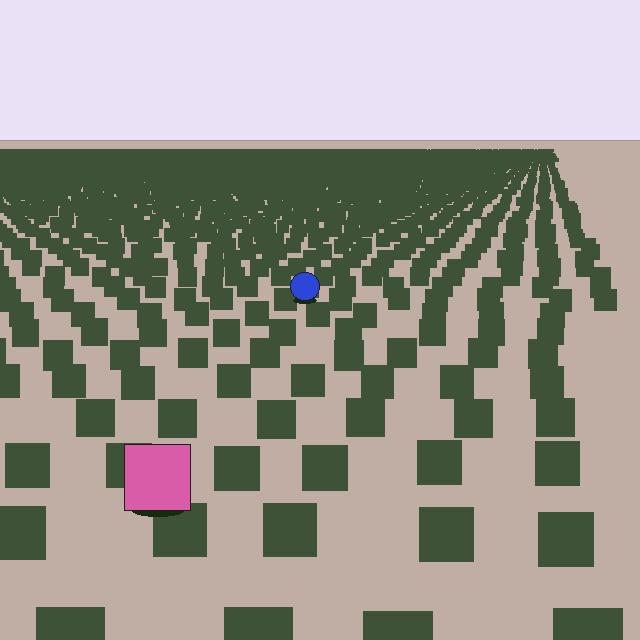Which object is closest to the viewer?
The pink square is closest. The texture marks near it are larger and more spread out.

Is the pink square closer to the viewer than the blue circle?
Yes. The pink square is closer — you can tell from the texture gradient: the ground texture is coarser near it.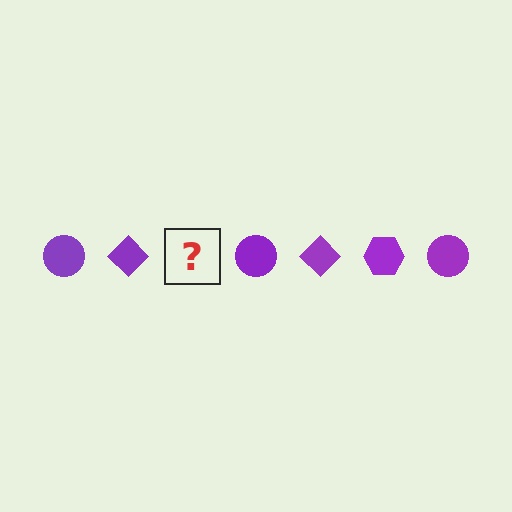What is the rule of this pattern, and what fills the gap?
The rule is that the pattern cycles through circle, diamond, hexagon shapes in purple. The gap should be filled with a purple hexagon.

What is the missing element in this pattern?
The missing element is a purple hexagon.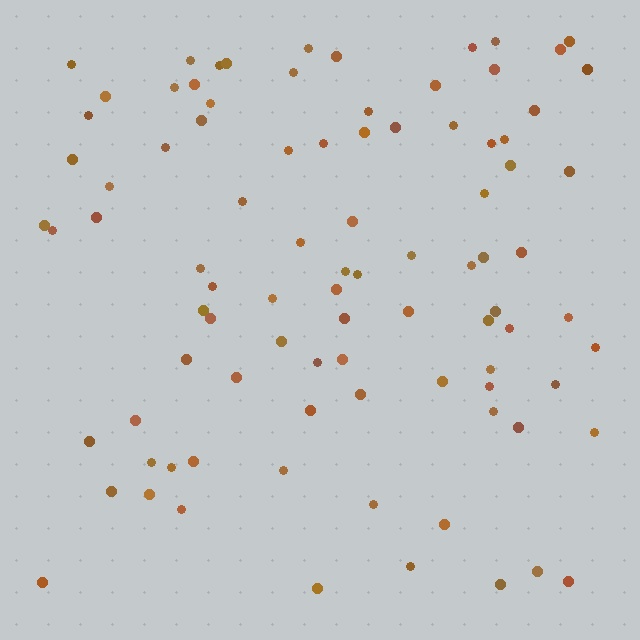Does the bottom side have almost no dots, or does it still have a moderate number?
Still a moderate number, just noticeably fewer than the top.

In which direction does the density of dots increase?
From bottom to top, with the top side densest.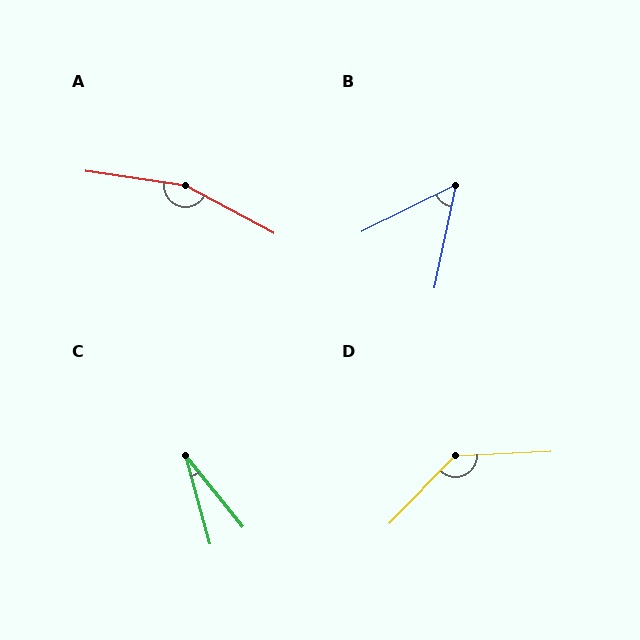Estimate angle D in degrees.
Approximately 137 degrees.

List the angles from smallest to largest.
C (23°), B (52°), D (137°), A (160°).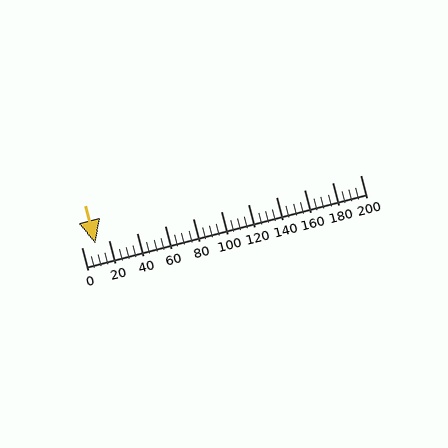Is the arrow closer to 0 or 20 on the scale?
The arrow is closer to 20.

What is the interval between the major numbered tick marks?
The major tick marks are spaced 20 units apart.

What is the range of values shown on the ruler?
The ruler shows values from 0 to 200.